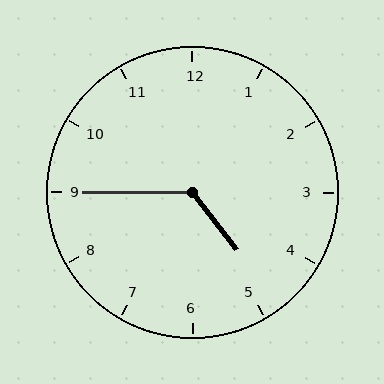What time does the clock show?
4:45.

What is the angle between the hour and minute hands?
Approximately 128 degrees.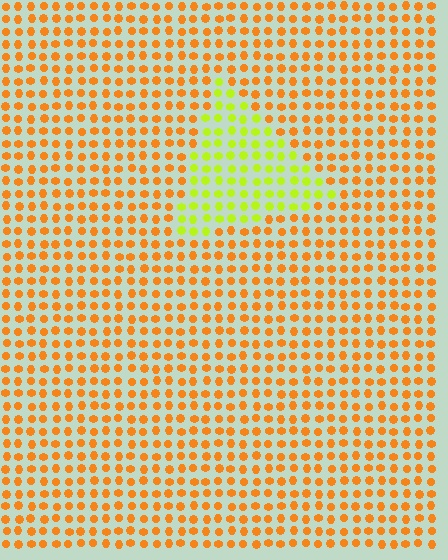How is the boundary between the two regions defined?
The boundary is defined purely by a slight shift in hue (about 48 degrees). Spacing, size, and orientation are identical on both sides.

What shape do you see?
I see a triangle.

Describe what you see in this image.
The image is filled with small orange elements in a uniform arrangement. A triangle-shaped region is visible where the elements are tinted to a slightly different hue, forming a subtle color boundary.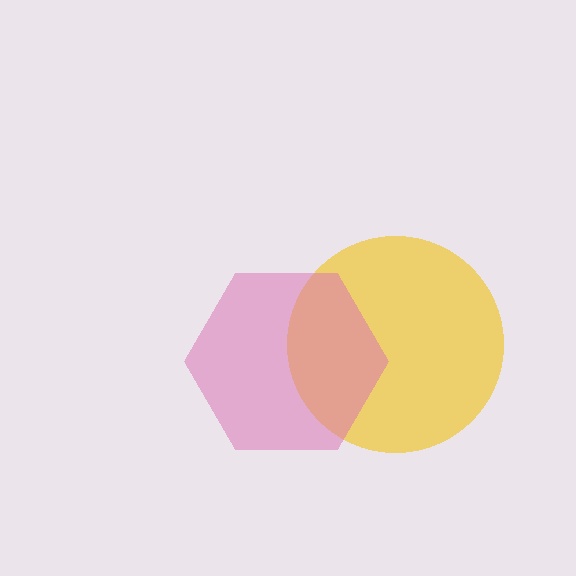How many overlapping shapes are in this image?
There are 2 overlapping shapes in the image.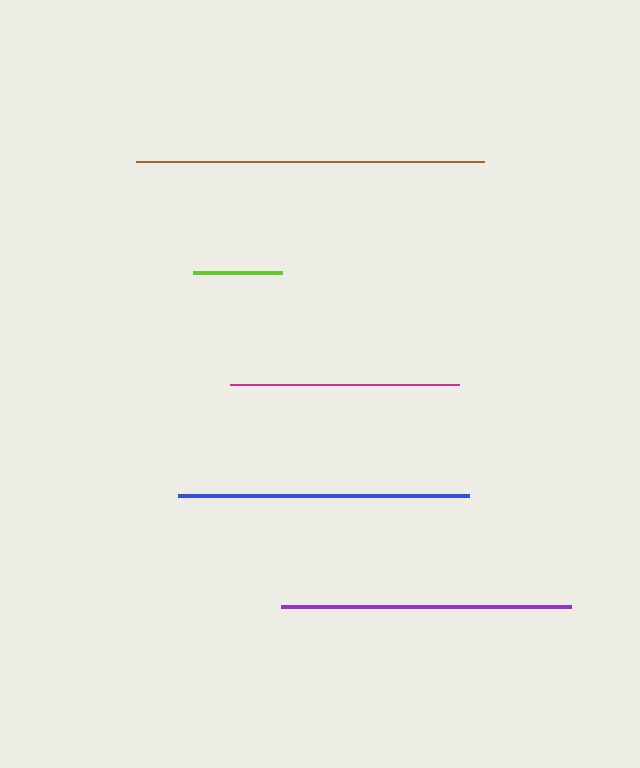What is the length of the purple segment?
The purple segment is approximately 290 pixels long.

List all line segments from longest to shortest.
From longest to shortest: brown, blue, purple, magenta, lime.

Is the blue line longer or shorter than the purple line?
The blue line is longer than the purple line.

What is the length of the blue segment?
The blue segment is approximately 291 pixels long.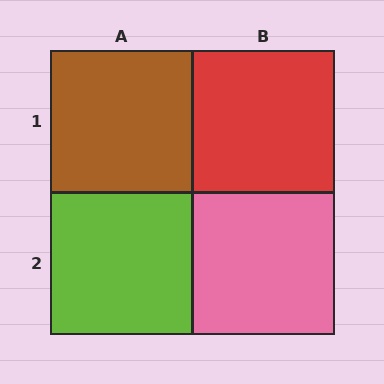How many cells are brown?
1 cell is brown.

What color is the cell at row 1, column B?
Red.